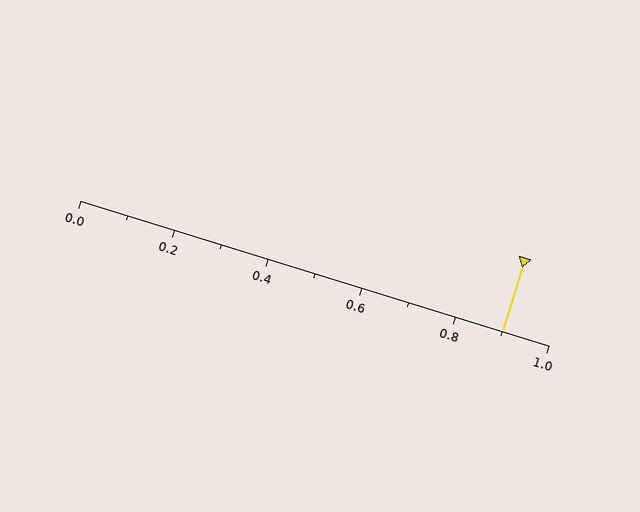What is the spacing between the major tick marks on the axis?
The major ticks are spaced 0.2 apart.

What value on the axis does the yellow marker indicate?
The marker indicates approximately 0.9.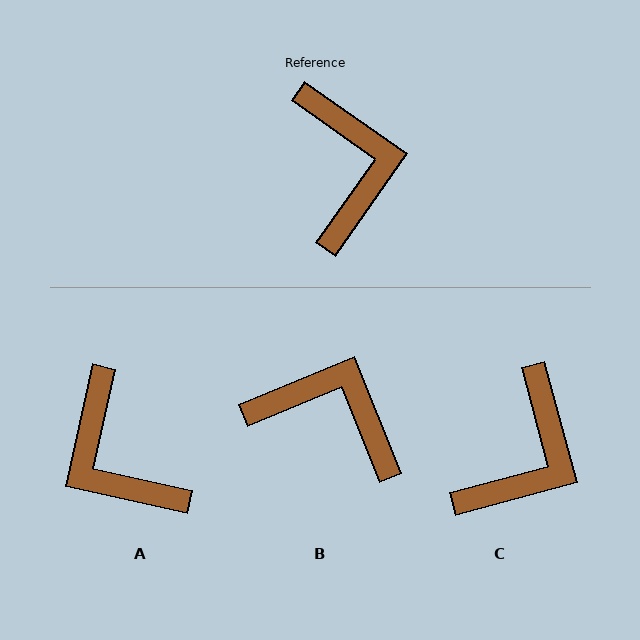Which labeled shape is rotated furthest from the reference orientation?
A, about 157 degrees away.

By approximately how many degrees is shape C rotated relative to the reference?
Approximately 40 degrees clockwise.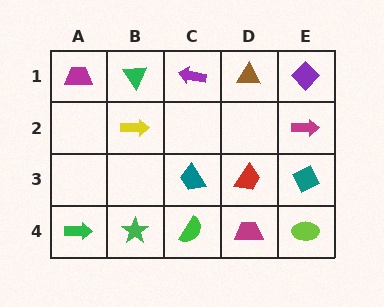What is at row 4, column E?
A lime ellipse.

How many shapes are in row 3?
3 shapes.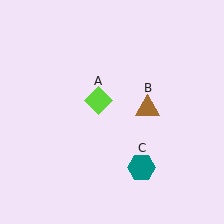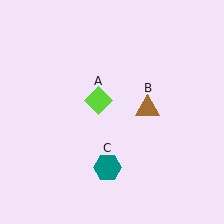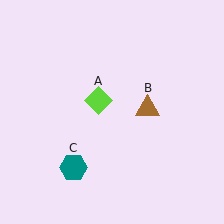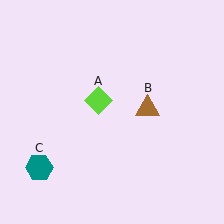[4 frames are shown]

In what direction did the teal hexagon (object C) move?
The teal hexagon (object C) moved left.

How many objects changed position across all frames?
1 object changed position: teal hexagon (object C).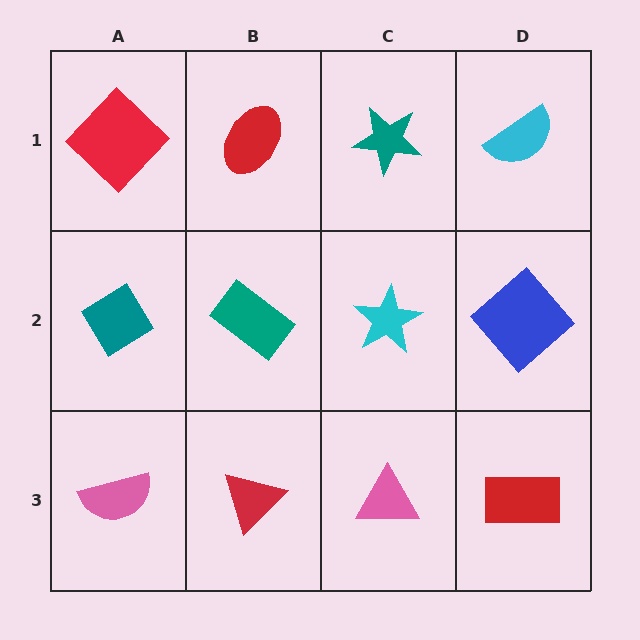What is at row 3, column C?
A pink triangle.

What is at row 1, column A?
A red diamond.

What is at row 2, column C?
A cyan star.